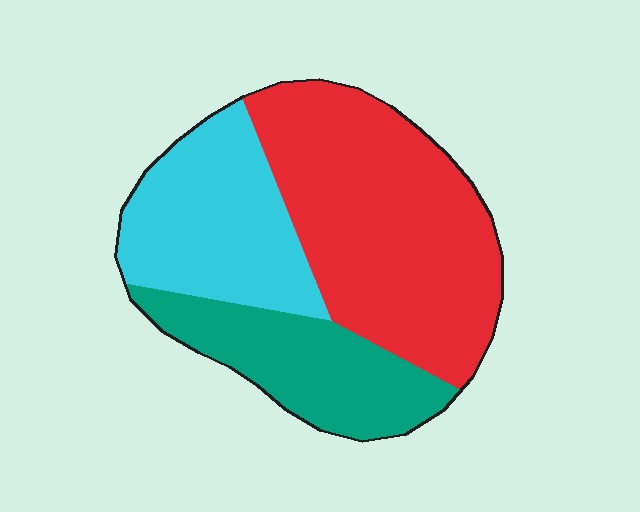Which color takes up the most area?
Red, at roughly 50%.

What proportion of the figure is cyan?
Cyan takes up about one quarter (1/4) of the figure.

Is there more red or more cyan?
Red.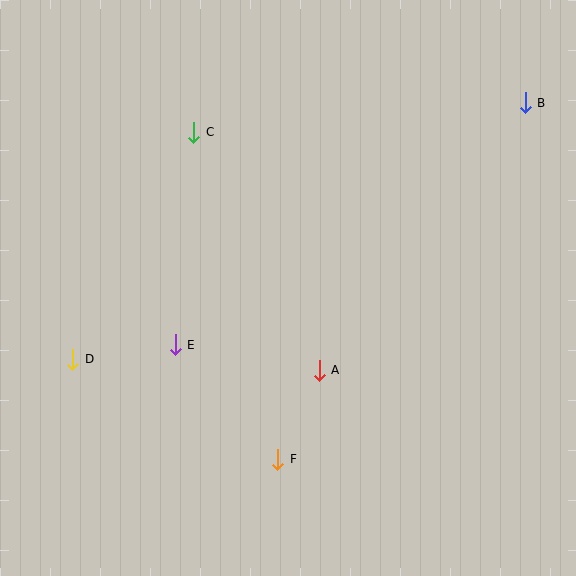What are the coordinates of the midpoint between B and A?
The midpoint between B and A is at (422, 237).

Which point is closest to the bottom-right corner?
Point F is closest to the bottom-right corner.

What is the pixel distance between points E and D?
The distance between E and D is 103 pixels.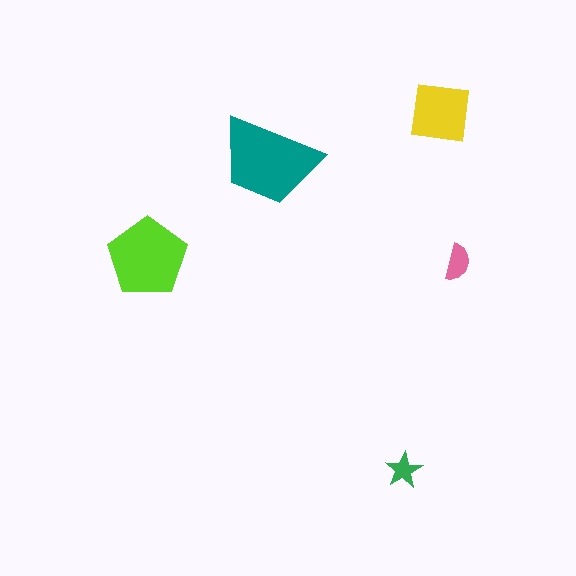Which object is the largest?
The teal trapezoid.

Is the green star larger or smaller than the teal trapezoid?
Smaller.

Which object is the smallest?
The green star.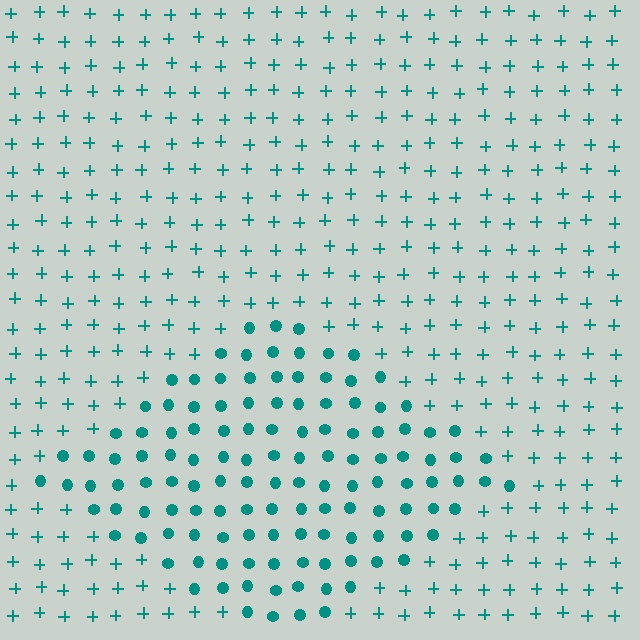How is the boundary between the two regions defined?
The boundary is defined by a change in element shape: circles inside vs. plus signs outside. All elements share the same color and spacing.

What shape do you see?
I see a diamond.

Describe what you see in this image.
The image is filled with small teal elements arranged in a uniform grid. A diamond-shaped region contains circles, while the surrounding area contains plus signs. The boundary is defined purely by the change in element shape.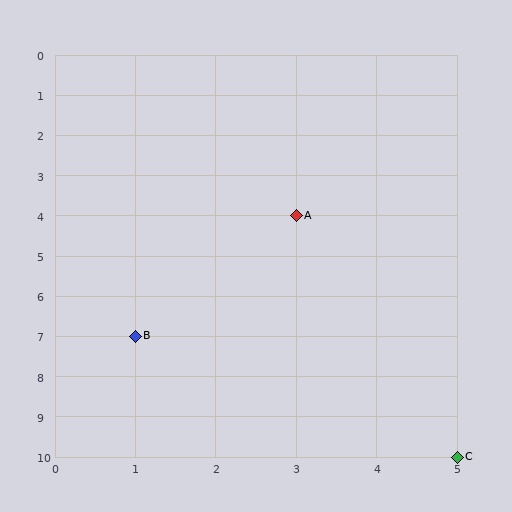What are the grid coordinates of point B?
Point B is at grid coordinates (1, 7).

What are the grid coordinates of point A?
Point A is at grid coordinates (3, 4).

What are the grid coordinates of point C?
Point C is at grid coordinates (5, 10).